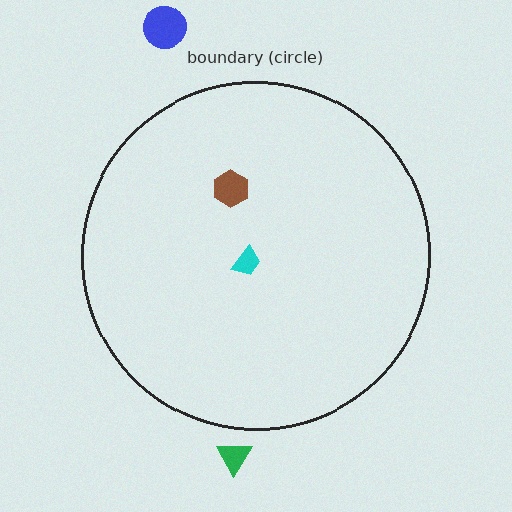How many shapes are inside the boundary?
2 inside, 2 outside.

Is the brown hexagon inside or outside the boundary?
Inside.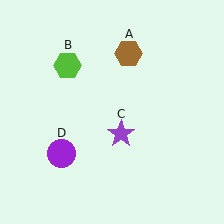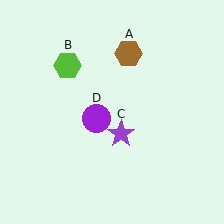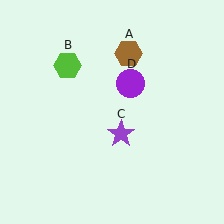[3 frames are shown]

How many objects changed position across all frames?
1 object changed position: purple circle (object D).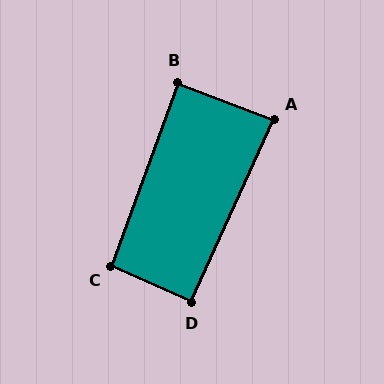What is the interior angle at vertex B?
Approximately 89 degrees (approximately right).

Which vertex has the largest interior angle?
C, at approximately 94 degrees.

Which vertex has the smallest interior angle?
A, at approximately 86 degrees.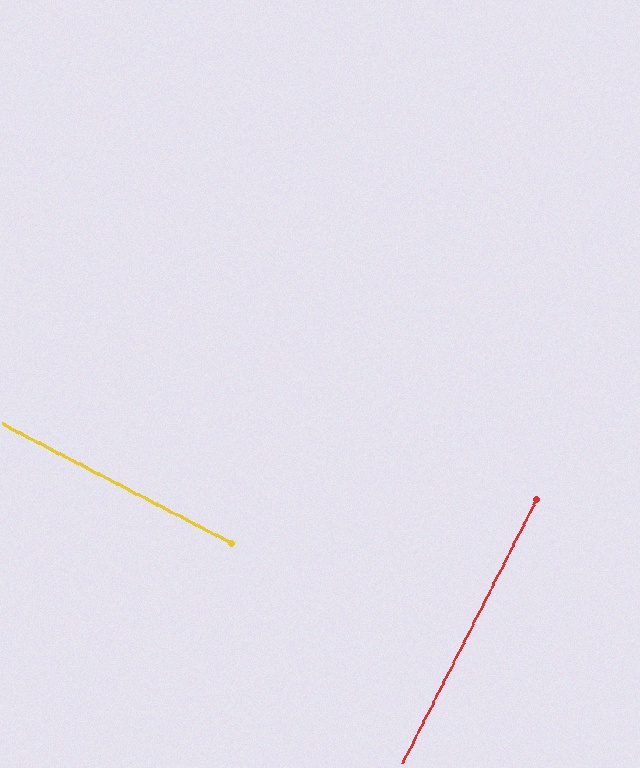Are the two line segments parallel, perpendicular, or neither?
Perpendicular — they meet at approximately 90°.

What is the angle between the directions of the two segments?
Approximately 90 degrees.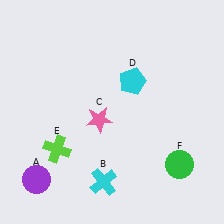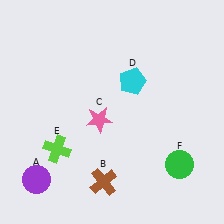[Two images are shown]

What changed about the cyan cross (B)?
In Image 1, B is cyan. In Image 2, it changed to brown.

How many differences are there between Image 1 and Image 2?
There is 1 difference between the two images.